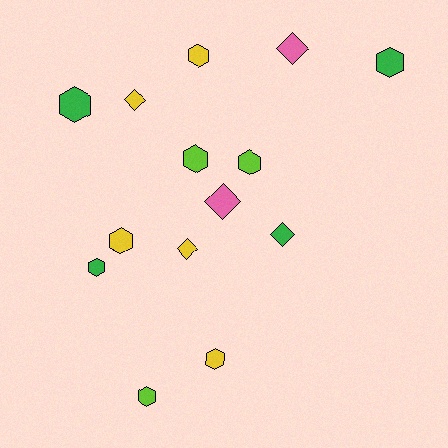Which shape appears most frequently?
Hexagon, with 9 objects.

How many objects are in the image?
There are 14 objects.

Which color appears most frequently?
Yellow, with 5 objects.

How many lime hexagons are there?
There are 3 lime hexagons.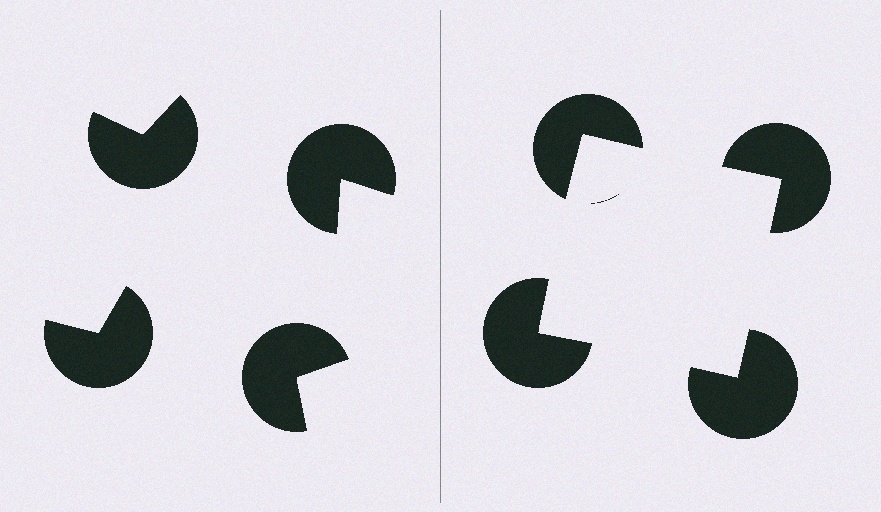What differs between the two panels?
The pac-man discs are positioned identically on both sides; only the wedge orientations differ. On the right they align to a square; on the left they are misaligned.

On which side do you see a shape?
An illusory square appears on the right side. On the left side the wedge cuts are rotated, so no coherent shape forms.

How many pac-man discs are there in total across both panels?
8 — 4 on each side.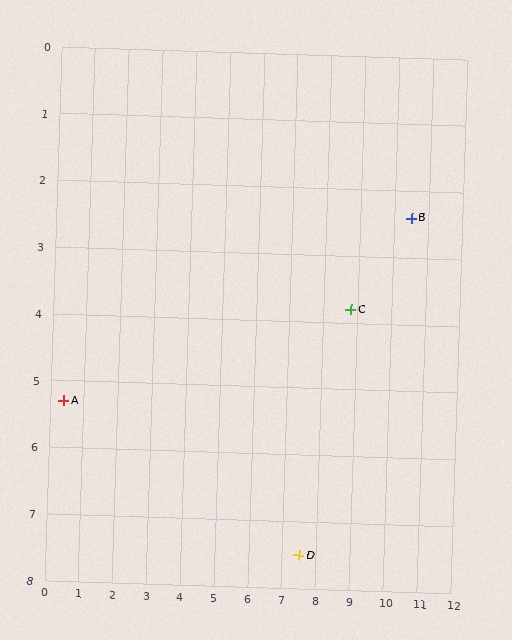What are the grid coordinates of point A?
Point A is at approximately (0.4, 5.3).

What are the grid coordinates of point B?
Point B is at approximately (10.5, 2.4).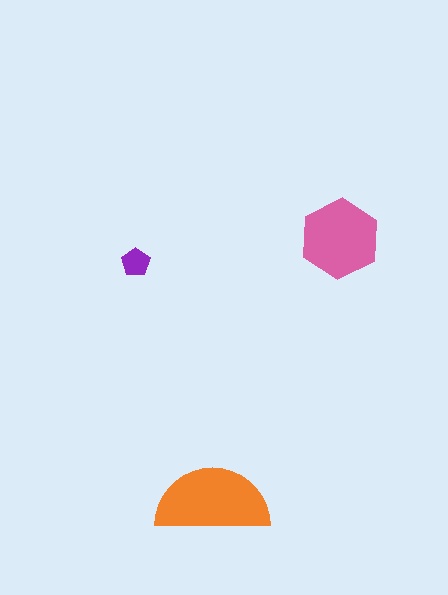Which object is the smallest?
The purple pentagon.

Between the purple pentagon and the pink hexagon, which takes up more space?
The pink hexagon.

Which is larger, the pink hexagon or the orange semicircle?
The orange semicircle.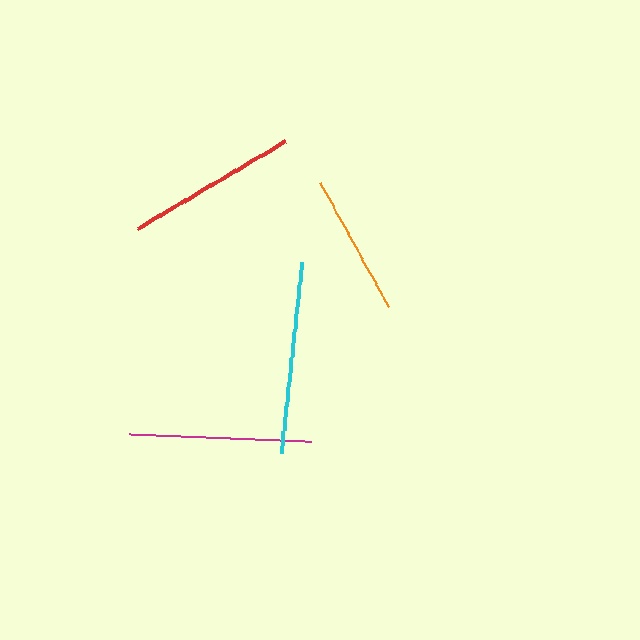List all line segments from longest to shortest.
From longest to shortest: cyan, magenta, red, orange.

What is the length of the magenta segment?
The magenta segment is approximately 182 pixels long.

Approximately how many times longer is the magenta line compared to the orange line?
The magenta line is approximately 1.3 times the length of the orange line.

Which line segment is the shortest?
The orange line is the shortest at approximately 142 pixels.